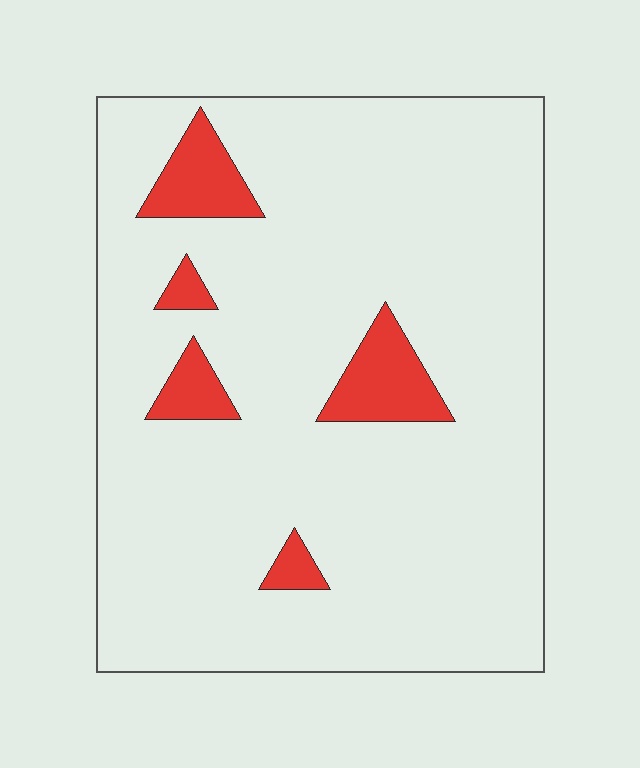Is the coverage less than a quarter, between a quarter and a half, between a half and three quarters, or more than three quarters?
Less than a quarter.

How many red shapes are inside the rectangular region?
5.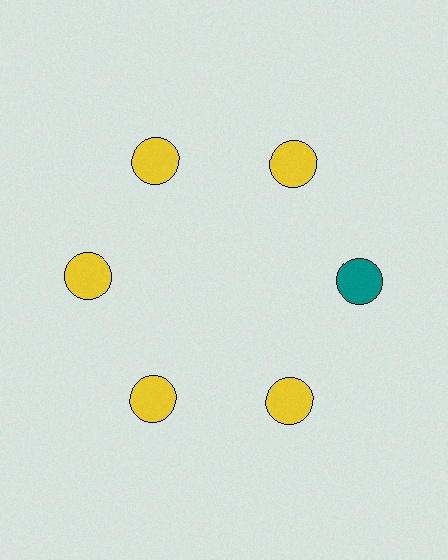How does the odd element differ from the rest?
It has a different color: teal instead of yellow.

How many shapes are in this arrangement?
There are 6 shapes arranged in a ring pattern.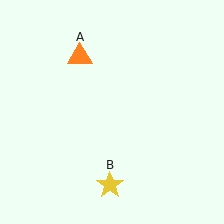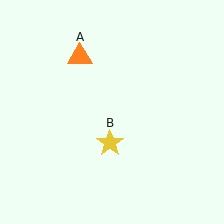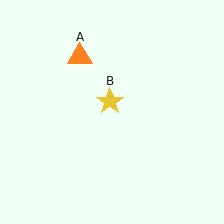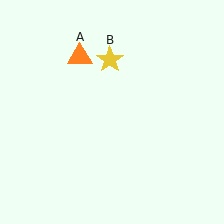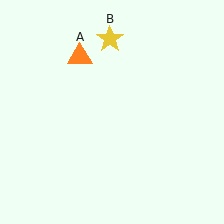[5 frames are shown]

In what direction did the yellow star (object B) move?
The yellow star (object B) moved up.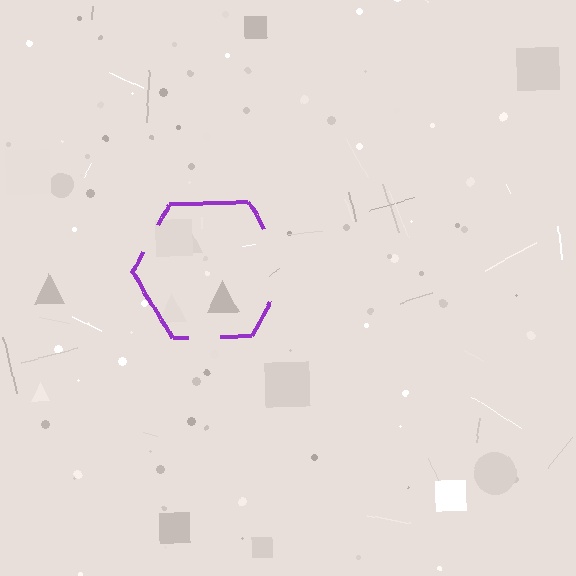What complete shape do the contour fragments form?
The contour fragments form a hexagon.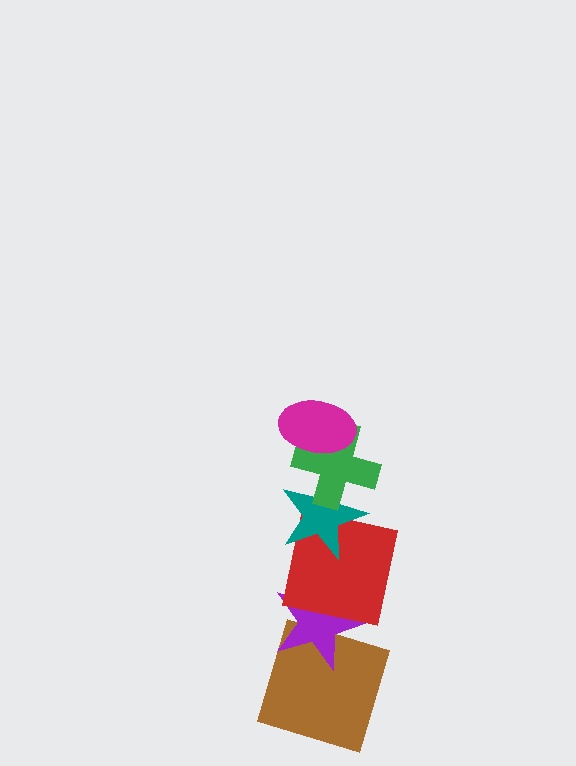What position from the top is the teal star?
The teal star is 3rd from the top.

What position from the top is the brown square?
The brown square is 6th from the top.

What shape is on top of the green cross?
The magenta ellipse is on top of the green cross.